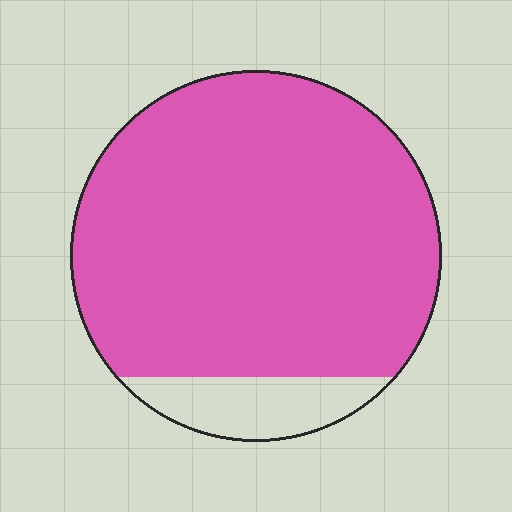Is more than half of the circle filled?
Yes.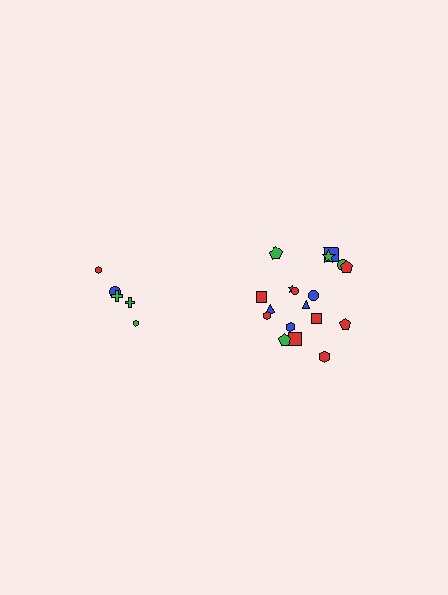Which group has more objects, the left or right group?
The right group.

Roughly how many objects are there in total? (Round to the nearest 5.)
Roughly 25 objects in total.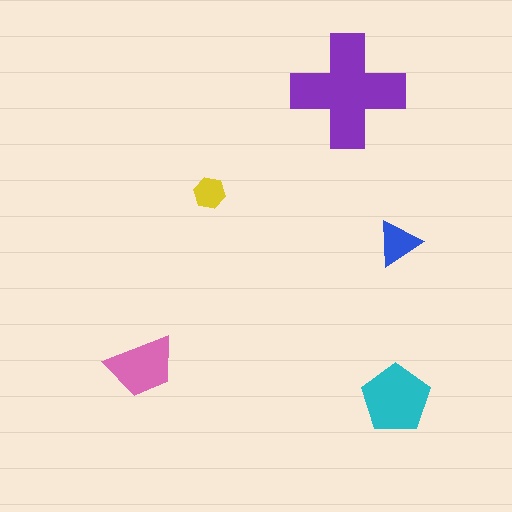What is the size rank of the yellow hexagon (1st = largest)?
5th.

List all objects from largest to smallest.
The purple cross, the cyan pentagon, the pink trapezoid, the blue triangle, the yellow hexagon.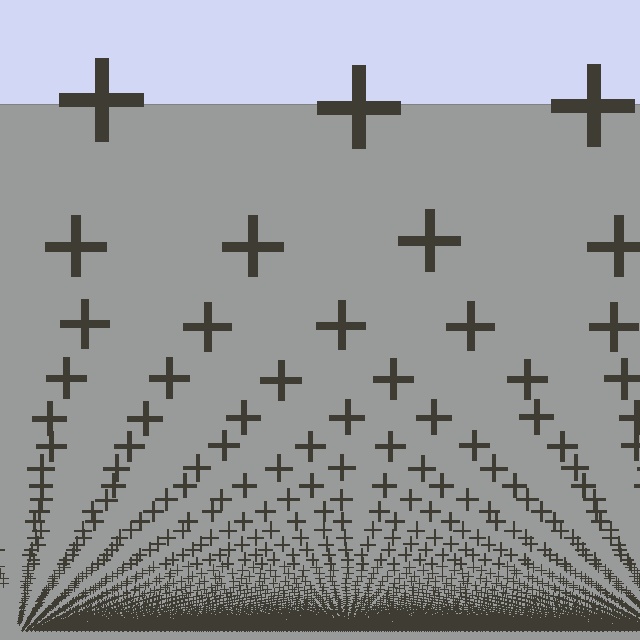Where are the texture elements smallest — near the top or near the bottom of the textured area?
Near the bottom.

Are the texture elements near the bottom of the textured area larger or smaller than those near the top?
Smaller. The gradient is inverted — elements near the bottom are smaller and denser.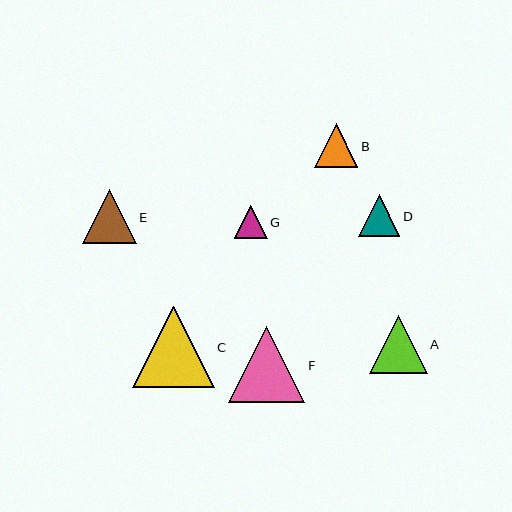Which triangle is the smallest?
Triangle G is the smallest with a size of approximately 33 pixels.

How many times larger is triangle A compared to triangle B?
Triangle A is approximately 1.3 times the size of triangle B.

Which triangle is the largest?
Triangle C is the largest with a size of approximately 82 pixels.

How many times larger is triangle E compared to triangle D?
Triangle E is approximately 1.3 times the size of triangle D.